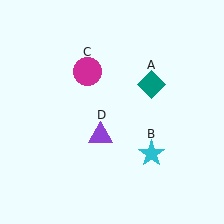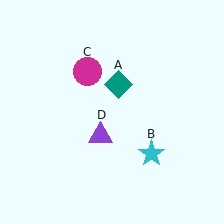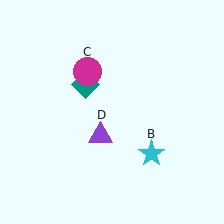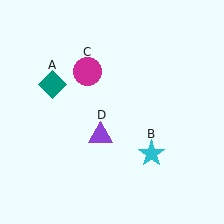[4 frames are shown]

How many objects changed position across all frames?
1 object changed position: teal diamond (object A).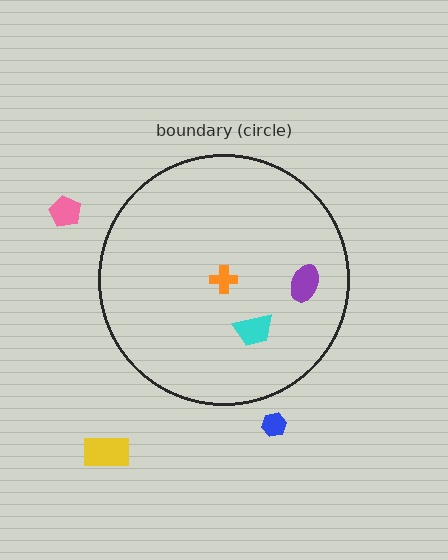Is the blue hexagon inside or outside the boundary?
Outside.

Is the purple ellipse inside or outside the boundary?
Inside.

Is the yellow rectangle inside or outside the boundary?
Outside.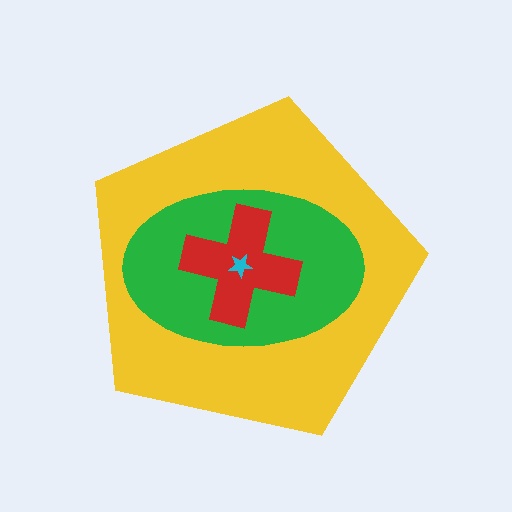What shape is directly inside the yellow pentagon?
The green ellipse.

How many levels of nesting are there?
4.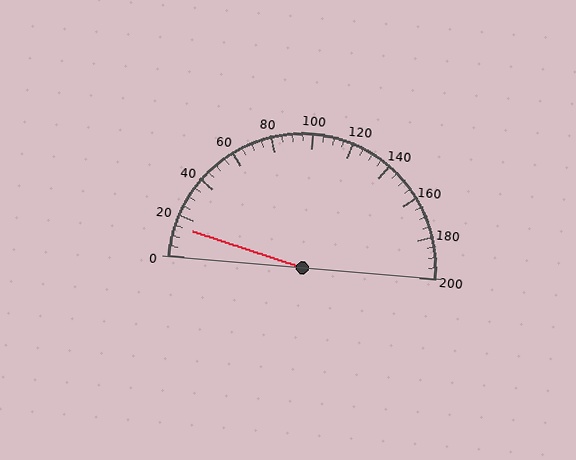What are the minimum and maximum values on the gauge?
The gauge ranges from 0 to 200.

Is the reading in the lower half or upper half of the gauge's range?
The reading is in the lower half of the range (0 to 200).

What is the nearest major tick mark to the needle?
The nearest major tick mark is 20.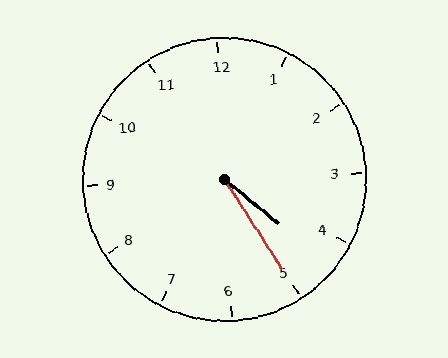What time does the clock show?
4:25.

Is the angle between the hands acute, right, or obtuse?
It is acute.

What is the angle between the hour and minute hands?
Approximately 18 degrees.